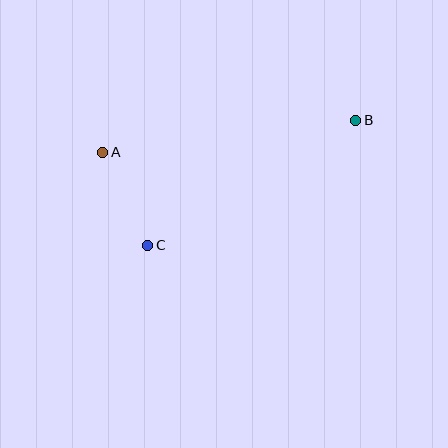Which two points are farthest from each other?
Points A and B are farthest from each other.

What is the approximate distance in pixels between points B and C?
The distance between B and C is approximately 242 pixels.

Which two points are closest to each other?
Points A and C are closest to each other.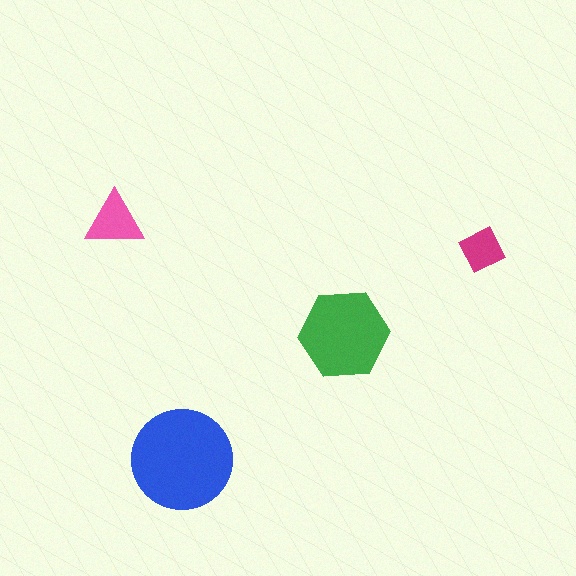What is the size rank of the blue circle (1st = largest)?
1st.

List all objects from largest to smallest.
The blue circle, the green hexagon, the pink triangle, the magenta diamond.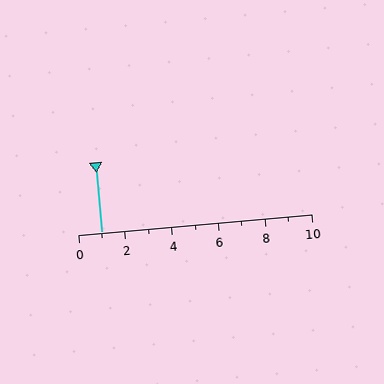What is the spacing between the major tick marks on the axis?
The major ticks are spaced 2 apart.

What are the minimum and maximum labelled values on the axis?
The axis runs from 0 to 10.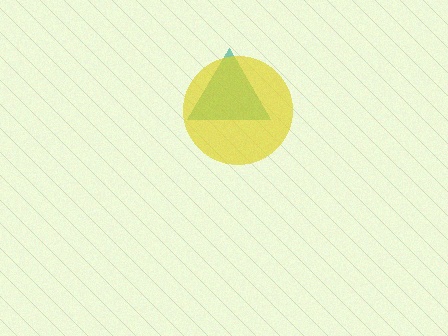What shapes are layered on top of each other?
The layered shapes are: a teal triangle, a yellow circle.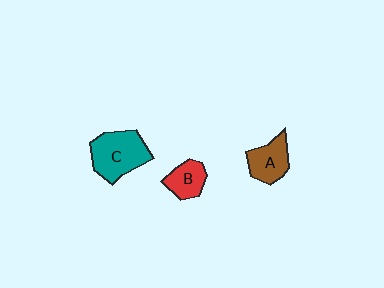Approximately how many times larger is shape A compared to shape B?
Approximately 1.2 times.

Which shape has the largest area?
Shape C (teal).